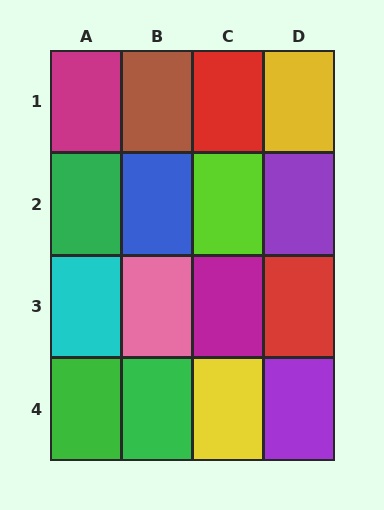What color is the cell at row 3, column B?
Pink.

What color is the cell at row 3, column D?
Red.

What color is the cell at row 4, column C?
Yellow.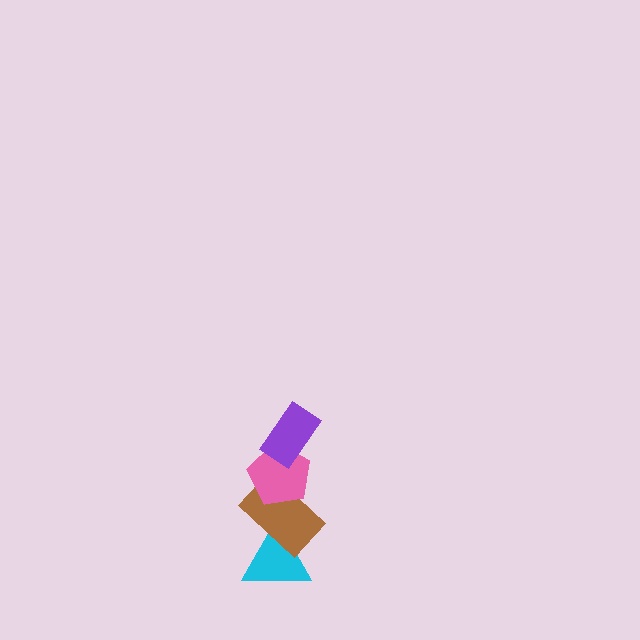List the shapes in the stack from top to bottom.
From top to bottom: the purple rectangle, the pink pentagon, the brown rectangle, the cyan triangle.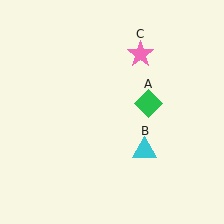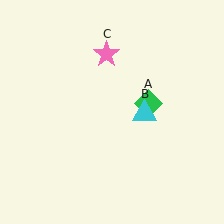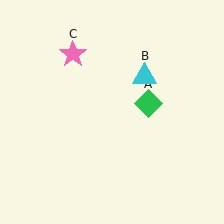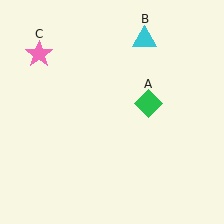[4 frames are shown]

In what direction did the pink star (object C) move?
The pink star (object C) moved left.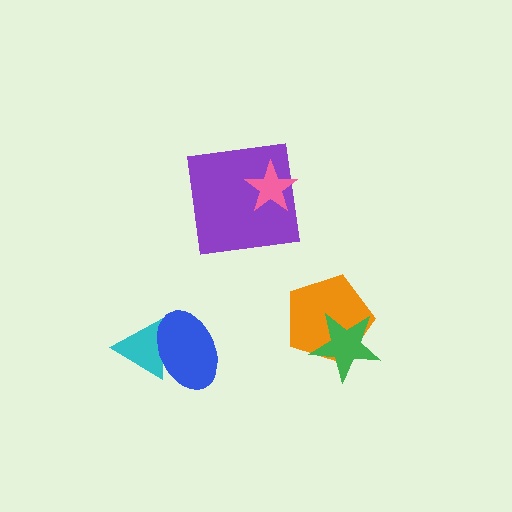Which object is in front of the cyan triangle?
The blue ellipse is in front of the cyan triangle.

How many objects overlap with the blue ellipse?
1 object overlaps with the blue ellipse.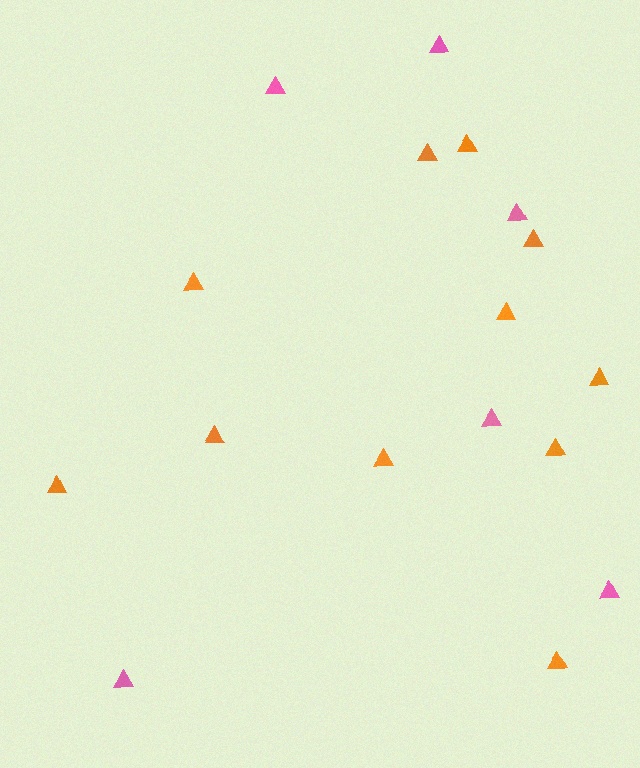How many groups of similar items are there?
There are 2 groups: one group of pink triangles (6) and one group of orange triangles (11).